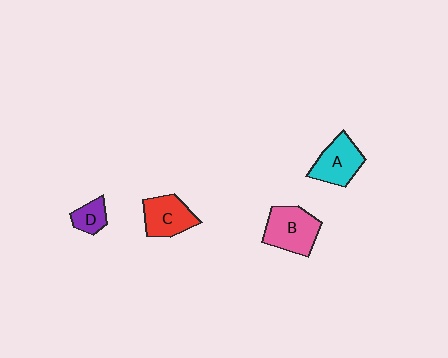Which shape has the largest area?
Shape B (pink).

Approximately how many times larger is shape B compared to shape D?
Approximately 2.3 times.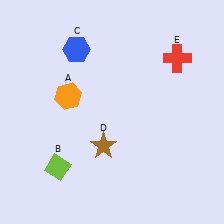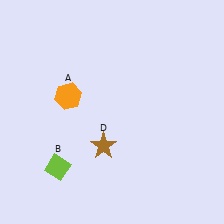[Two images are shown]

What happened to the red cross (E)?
The red cross (E) was removed in Image 2. It was in the top-right area of Image 1.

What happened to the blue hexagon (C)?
The blue hexagon (C) was removed in Image 2. It was in the top-left area of Image 1.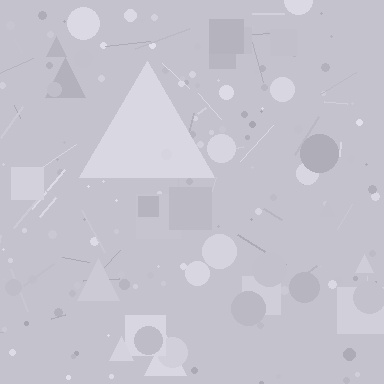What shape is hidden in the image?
A triangle is hidden in the image.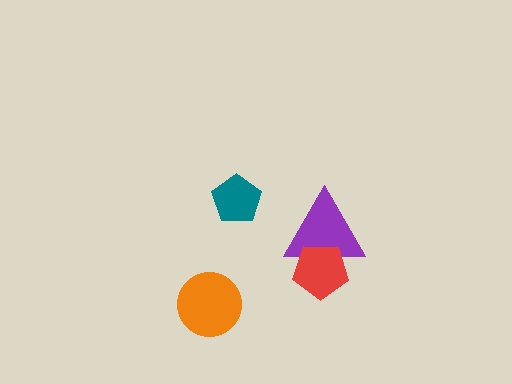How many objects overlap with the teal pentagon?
0 objects overlap with the teal pentagon.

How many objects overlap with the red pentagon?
1 object overlaps with the red pentagon.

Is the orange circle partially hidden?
No, no other shape covers it.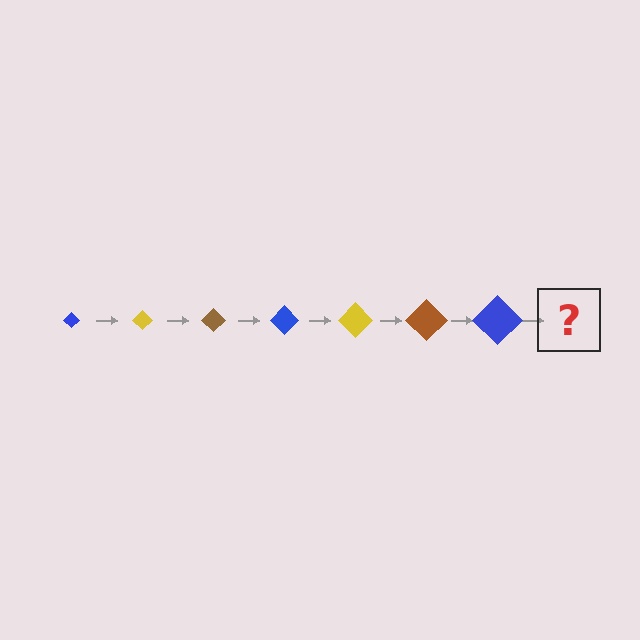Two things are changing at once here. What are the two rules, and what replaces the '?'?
The two rules are that the diamond grows larger each step and the color cycles through blue, yellow, and brown. The '?' should be a yellow diamond, larger than the previous one.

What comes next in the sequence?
The next element should be a yellow diamond, larger than the previous one.